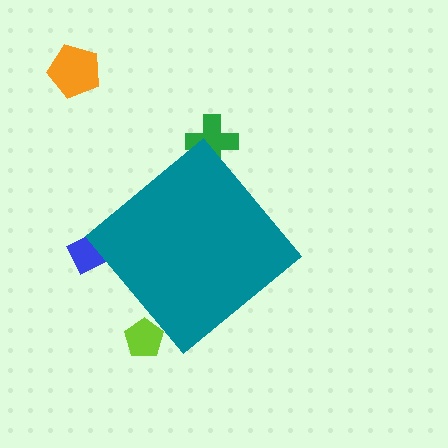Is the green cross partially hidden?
Yes, the green cross is partially hidden behind the teal diamond.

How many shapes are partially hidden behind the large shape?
3 shapes are partially hidden.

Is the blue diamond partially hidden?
Yes, the blue diamond is partially hidden behind the teal diamond.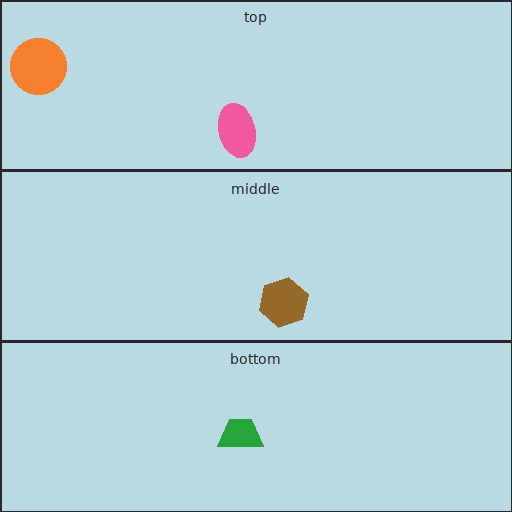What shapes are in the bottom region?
The green trapezoid.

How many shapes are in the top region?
2.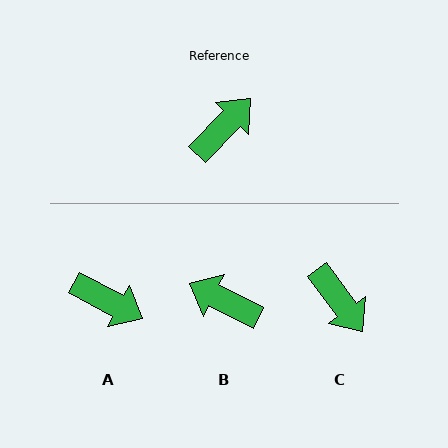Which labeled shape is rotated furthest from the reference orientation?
B, about 107 degrees away.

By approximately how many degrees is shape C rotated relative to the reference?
Approximately 100 degrees clockwise.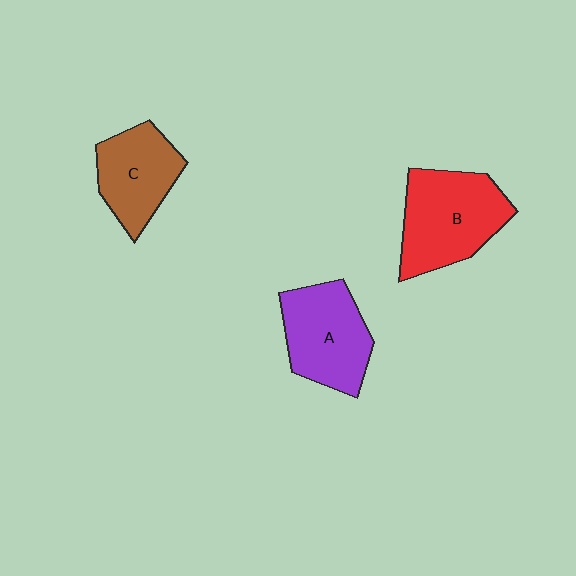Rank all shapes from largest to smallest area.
From largest to smallest: B (red), A (purple), C (brown).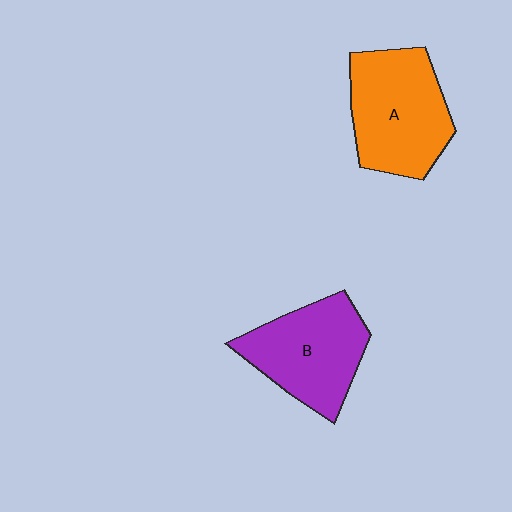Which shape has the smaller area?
Shape B (purple).